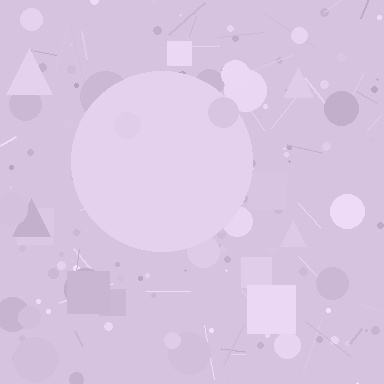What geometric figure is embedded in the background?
A circle is embedded in the background.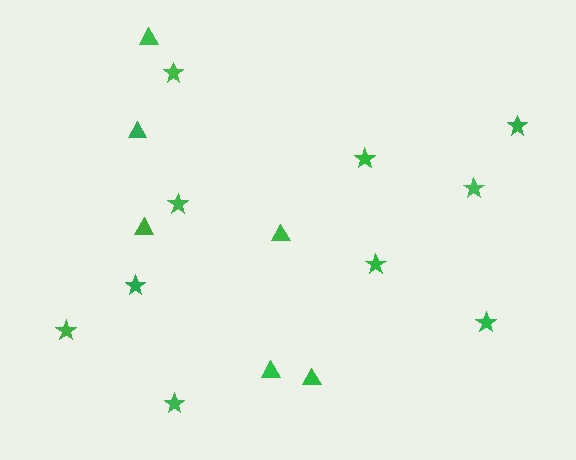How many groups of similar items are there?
There are 2 groups: one group of stars (10) and one group of triangles (6).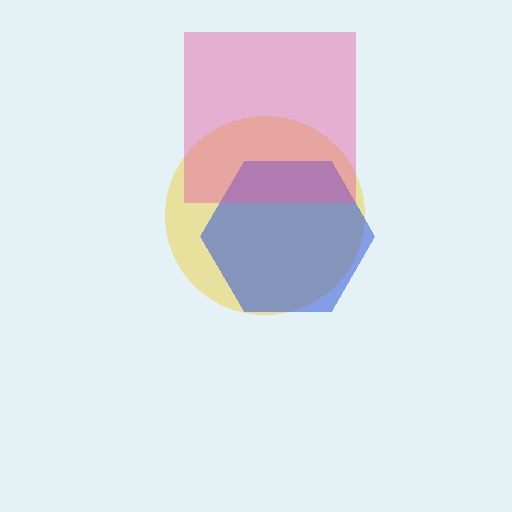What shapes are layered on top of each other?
The layered shapes are: a yellow circle, a blue hexagon, a pink square.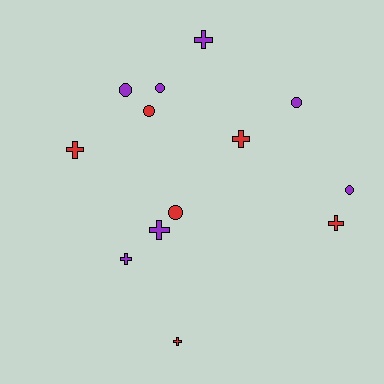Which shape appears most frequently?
Cross, with 7 objects.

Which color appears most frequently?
Purple, with 7 objects.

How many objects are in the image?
There are 13 objects.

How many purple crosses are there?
There are 3 purple crosses.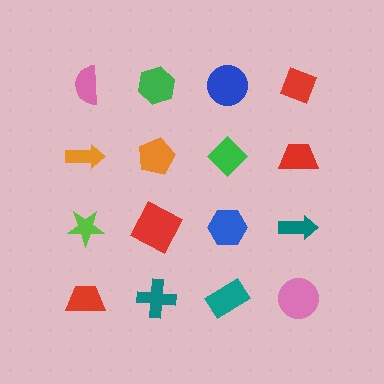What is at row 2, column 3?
A green diamond.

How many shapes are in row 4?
4 shapes.